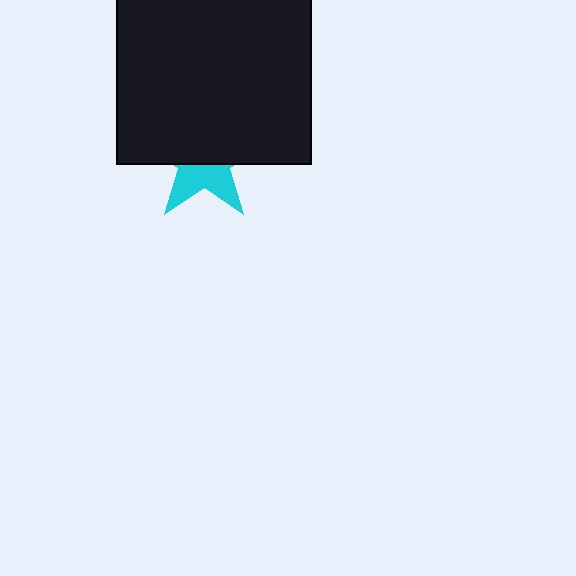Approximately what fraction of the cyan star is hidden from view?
Roughly 60% of the cyan star is hidden behind the black square.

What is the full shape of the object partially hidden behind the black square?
The partially hidden object is a cyan star.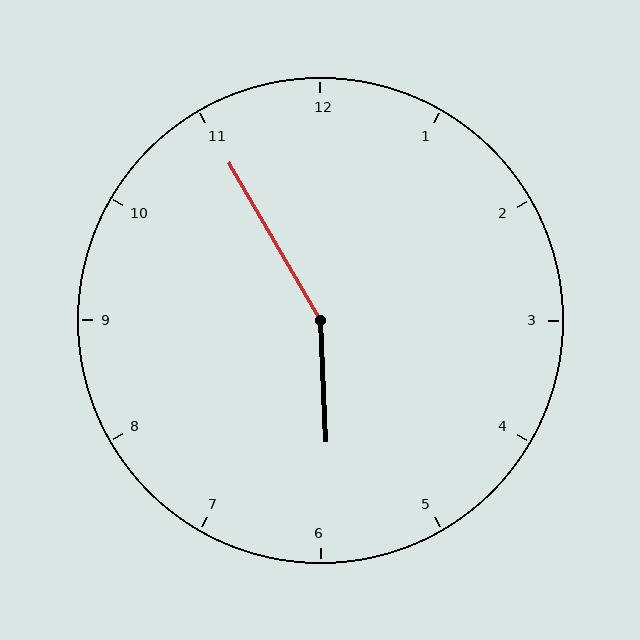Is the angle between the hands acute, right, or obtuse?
It is obtuse.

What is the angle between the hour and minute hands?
Approximately 152 degrees.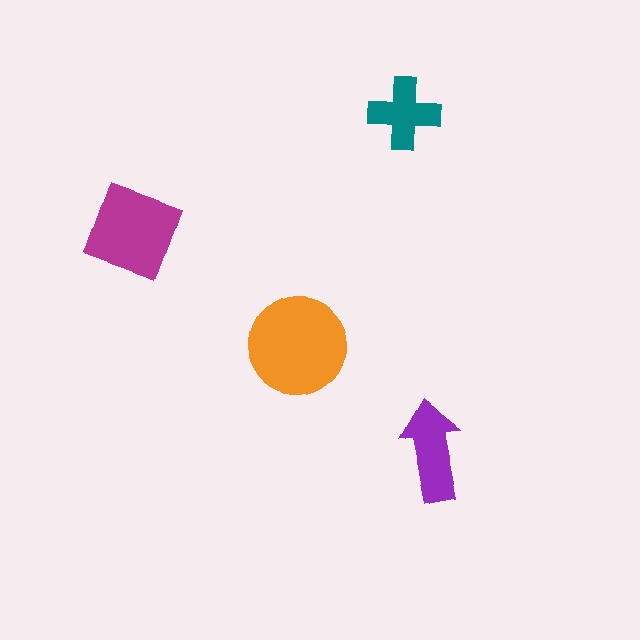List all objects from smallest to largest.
The teal cross, the purple arrow, the magenta square, the orange circle.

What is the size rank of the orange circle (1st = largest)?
1st.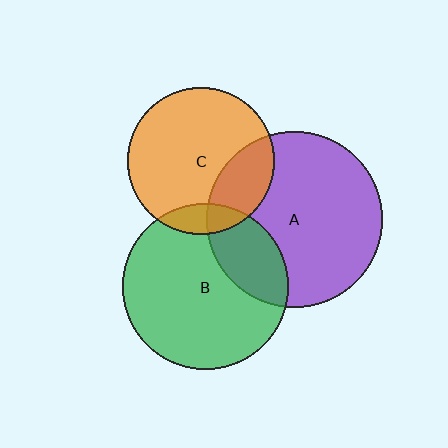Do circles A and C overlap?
Yes.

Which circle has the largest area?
Circle A (purple).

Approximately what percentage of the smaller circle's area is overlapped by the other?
Approximately 25%.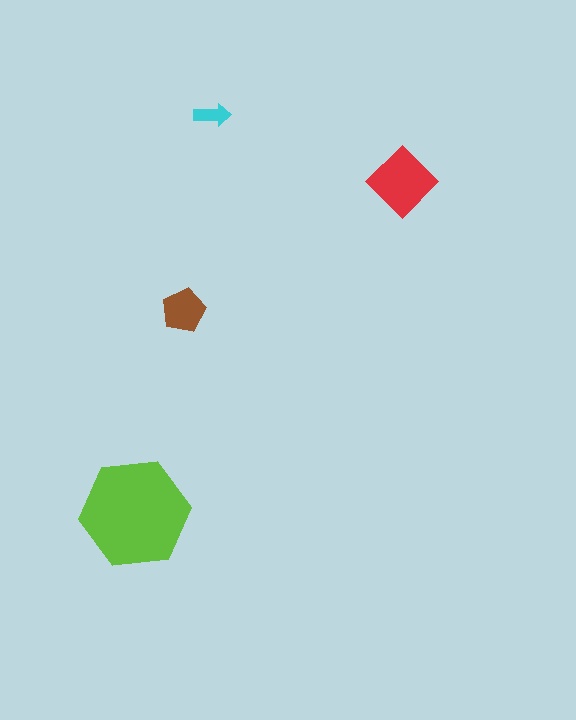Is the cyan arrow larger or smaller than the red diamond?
Smaller.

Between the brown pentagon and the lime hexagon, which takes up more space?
The lime hexagon.